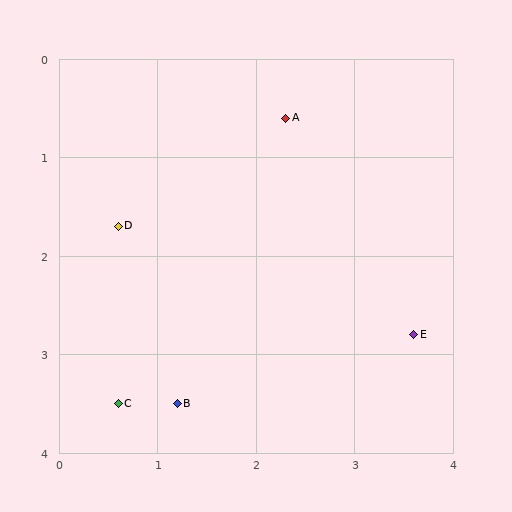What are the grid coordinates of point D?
Point D is at approximately (0.6, 1.7).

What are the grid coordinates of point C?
Point C is at approximately (0.6, 3.5).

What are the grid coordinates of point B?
Point B is at approximately (1.2, 3.5).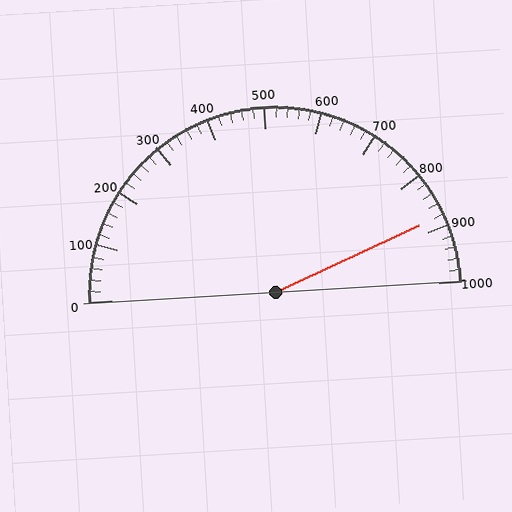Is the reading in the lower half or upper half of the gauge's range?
The reading is in the upper half of the range (0 to 1000).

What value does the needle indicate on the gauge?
The needle indicates approximately 880.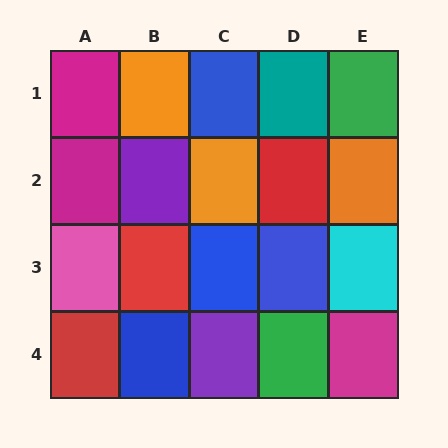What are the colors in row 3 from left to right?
Pink, red, blue, blue, cyan.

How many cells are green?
2 cells are green.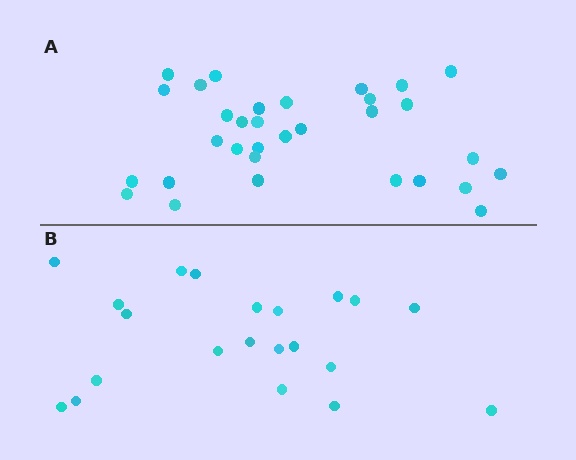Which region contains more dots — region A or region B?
Region A (the top region) has more dots.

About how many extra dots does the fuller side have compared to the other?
Region A has roughly 12 or so more dots than region B.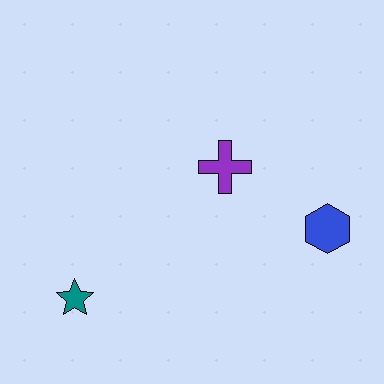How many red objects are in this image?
There are no red objects.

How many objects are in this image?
There are 3 objects.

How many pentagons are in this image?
There are no pentagons.